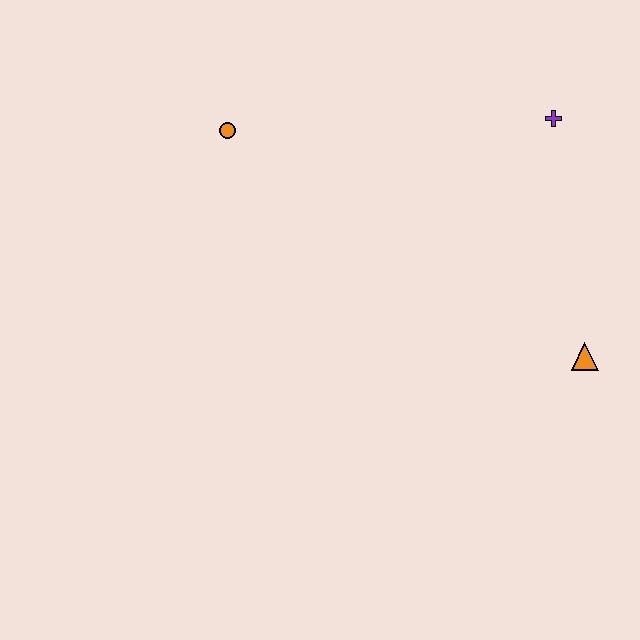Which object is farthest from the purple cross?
The orange circle is farthest from the purple cross.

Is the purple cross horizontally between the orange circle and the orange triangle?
Yes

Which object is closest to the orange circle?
The purple cross is closest to the orange circle.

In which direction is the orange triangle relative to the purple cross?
The orange triangle is below the purple cross.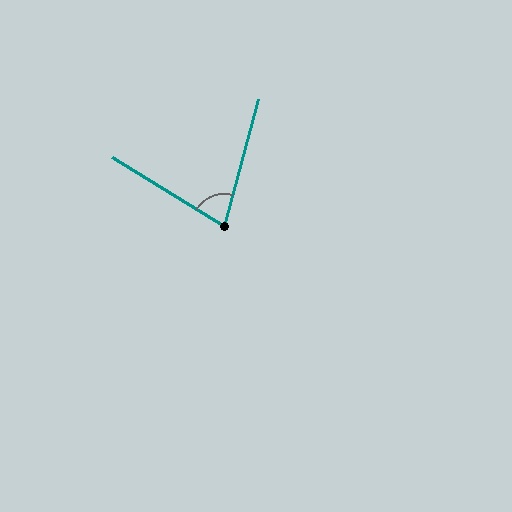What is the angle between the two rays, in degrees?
Approximately 73 degrees.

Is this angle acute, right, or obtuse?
It is acute.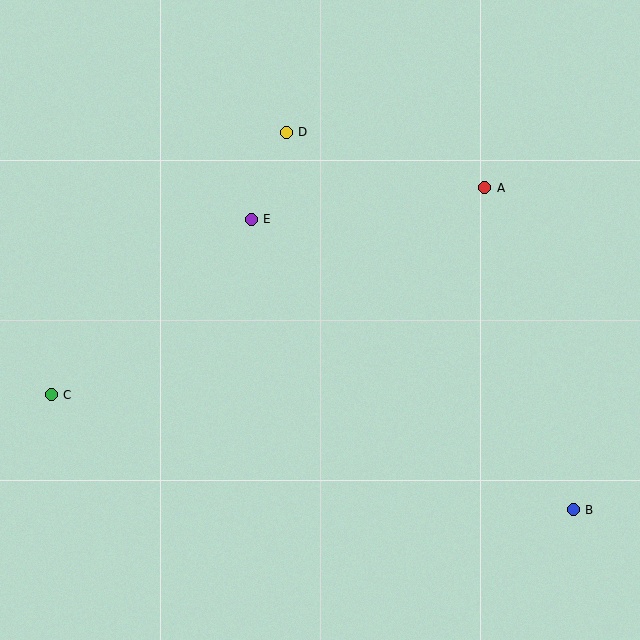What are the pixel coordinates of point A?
Point A is at (484, 188).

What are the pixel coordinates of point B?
Point B is at (573, 510).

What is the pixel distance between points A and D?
The distance between A and D is 206 pixels.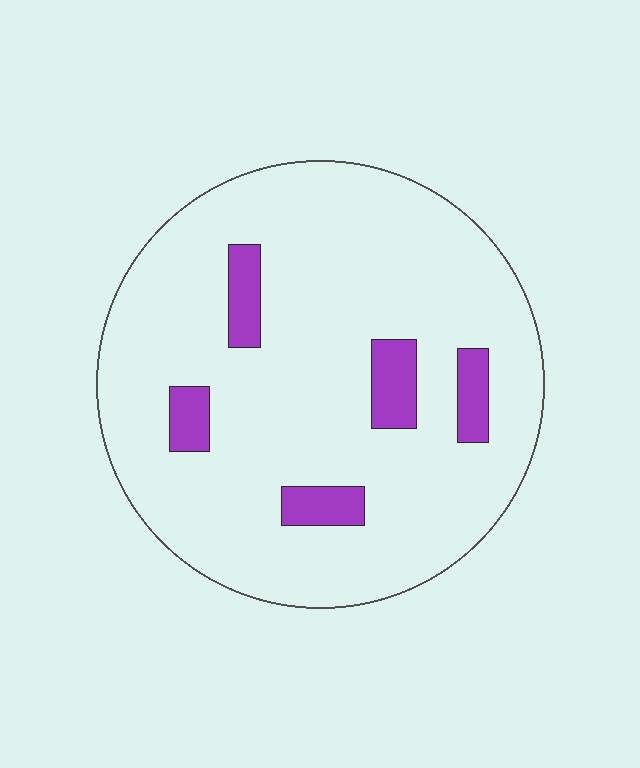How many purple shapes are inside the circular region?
5.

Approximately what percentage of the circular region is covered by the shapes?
Approximately 10%.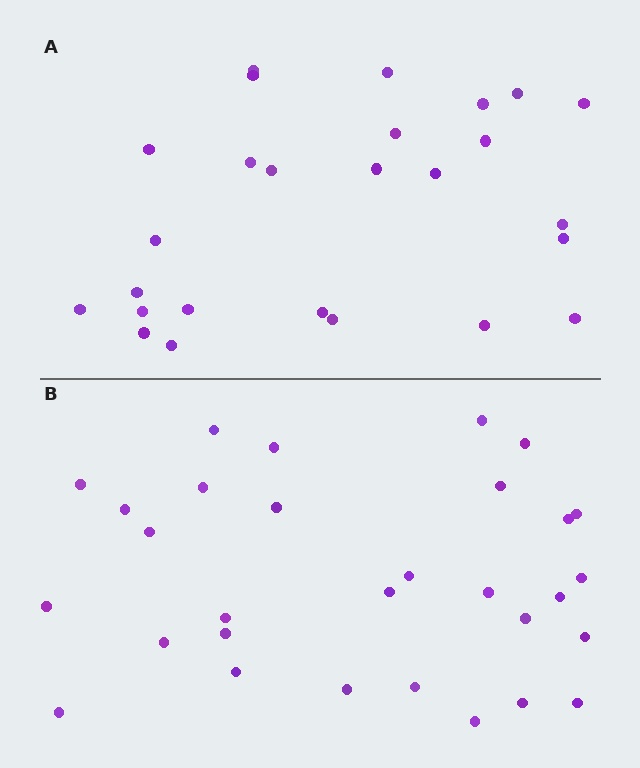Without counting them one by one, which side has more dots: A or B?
Region B (the bottom region) has more dots.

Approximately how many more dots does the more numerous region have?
Region B has about 4 more dots than region A.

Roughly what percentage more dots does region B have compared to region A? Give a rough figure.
About 15% more.